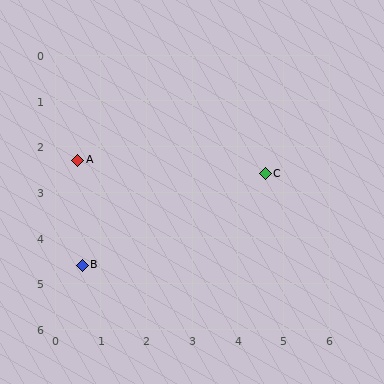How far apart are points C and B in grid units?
Points C and B are about 4.5 grid units apart.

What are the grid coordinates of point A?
Point A is at approximately (0.5, 2.3).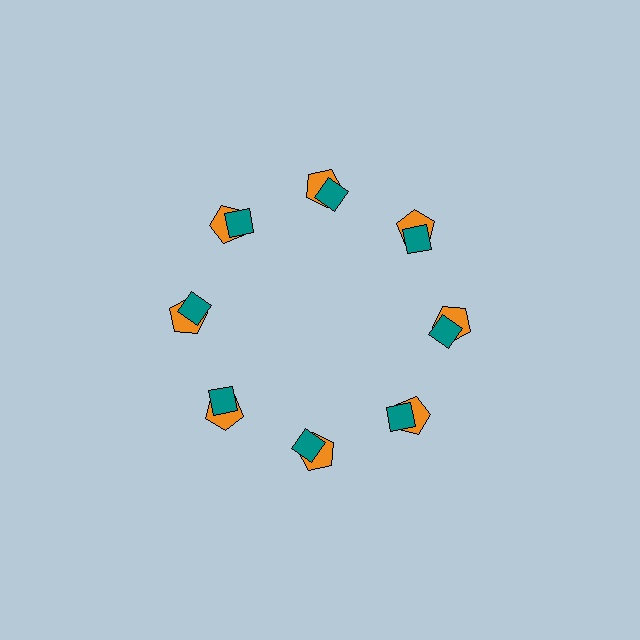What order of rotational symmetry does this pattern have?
This pattern has 8-fold rotational symmetry.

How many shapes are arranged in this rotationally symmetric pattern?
There are 16 shapes, arranged in 8 groups of 2.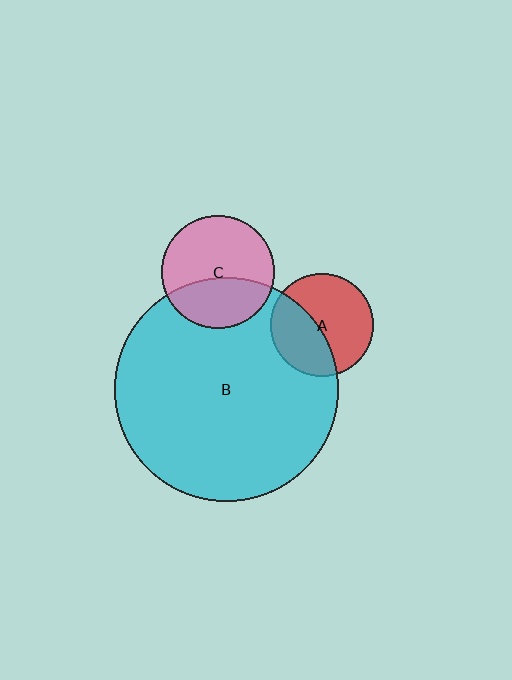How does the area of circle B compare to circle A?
Approximately 4.8 times.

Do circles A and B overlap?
Yes.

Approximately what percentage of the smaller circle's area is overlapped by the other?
Approximately 40%.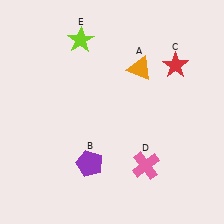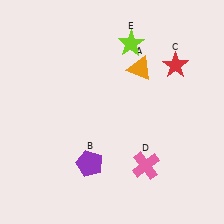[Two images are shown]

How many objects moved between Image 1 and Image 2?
1 object moved between the two images.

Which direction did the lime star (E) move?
The lime star (E) moved right.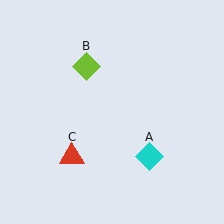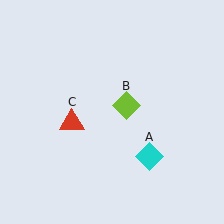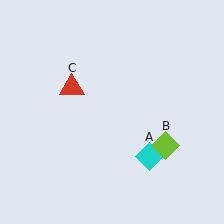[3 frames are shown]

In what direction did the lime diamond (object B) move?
The lime diamond (object B) moved down and to the right.